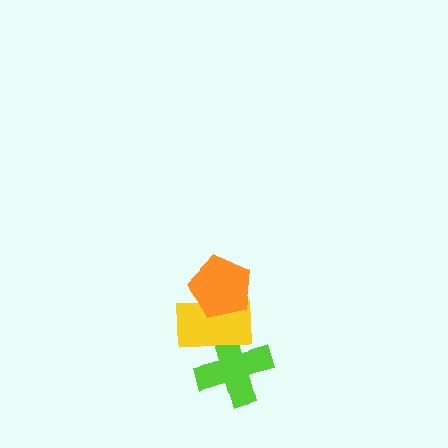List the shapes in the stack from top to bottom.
From top to bottom: the orange pentagon, the yellow rectangle, the lime cross.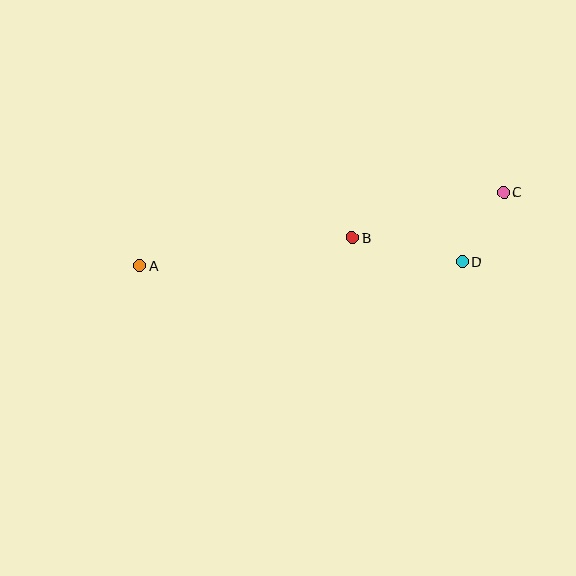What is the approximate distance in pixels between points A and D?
The distance between A and D is approximately 322 pixels.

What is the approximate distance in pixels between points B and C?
The distance between B and C is approximately 158 pixels.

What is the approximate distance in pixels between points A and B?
The distance between A and B is approximately 214 pixels.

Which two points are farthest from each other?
Points A and C are farthest from each other.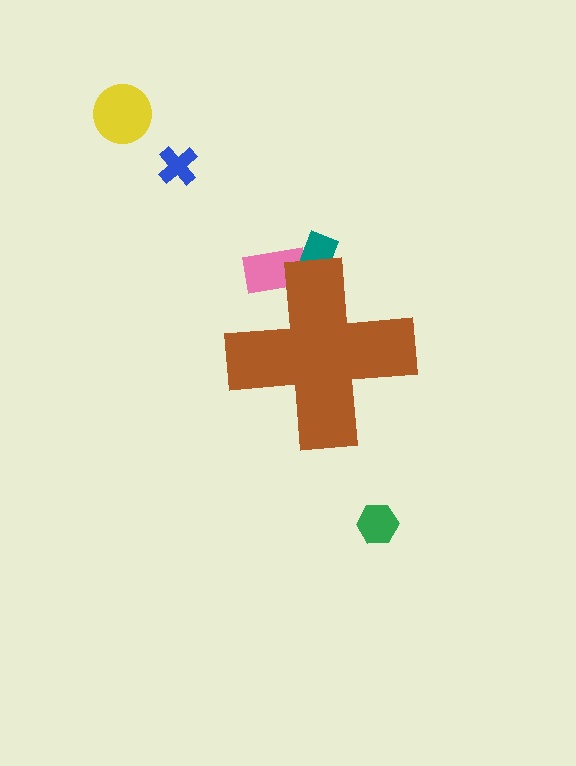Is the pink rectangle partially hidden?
Yes, the pink rectangle is partially hidden behind the brown cross.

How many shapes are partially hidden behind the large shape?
2 shapes are partially hidden.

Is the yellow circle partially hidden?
No, the yellow circle is fully visible.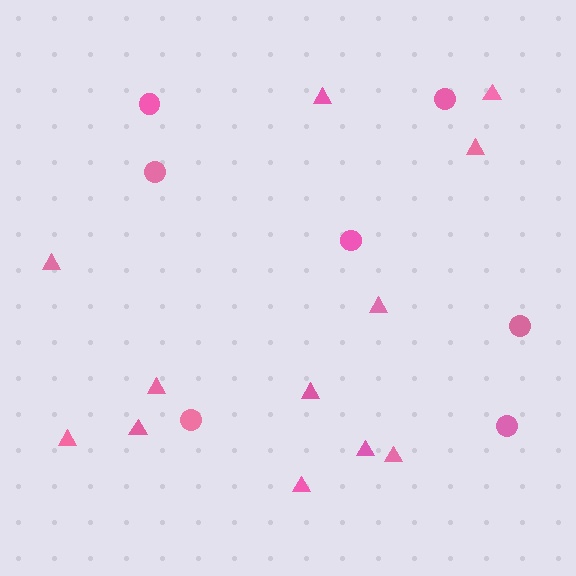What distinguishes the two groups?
There are 2 groups: one group of circles (7) and one group of triangles (12).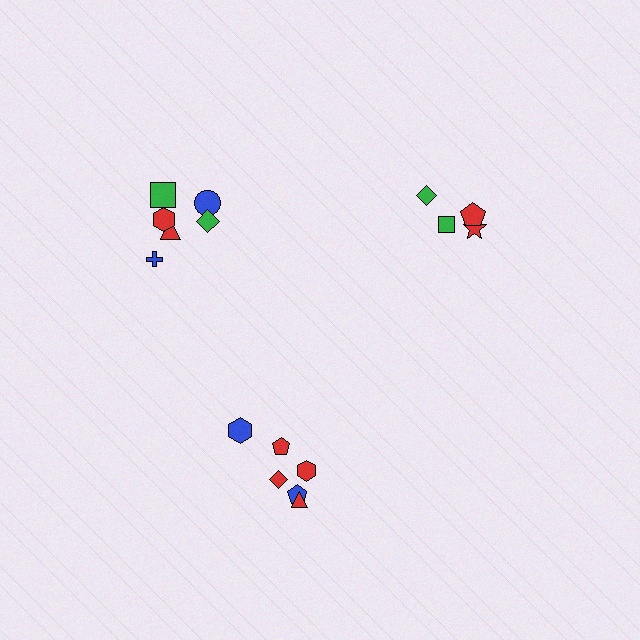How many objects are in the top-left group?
There are 6 objects.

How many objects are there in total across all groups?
There are 16 objects.